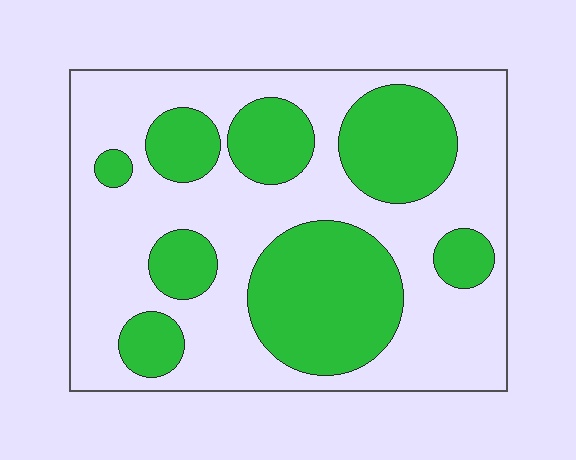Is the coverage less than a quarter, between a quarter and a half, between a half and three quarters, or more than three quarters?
Between a quarter and a half.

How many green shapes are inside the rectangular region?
8.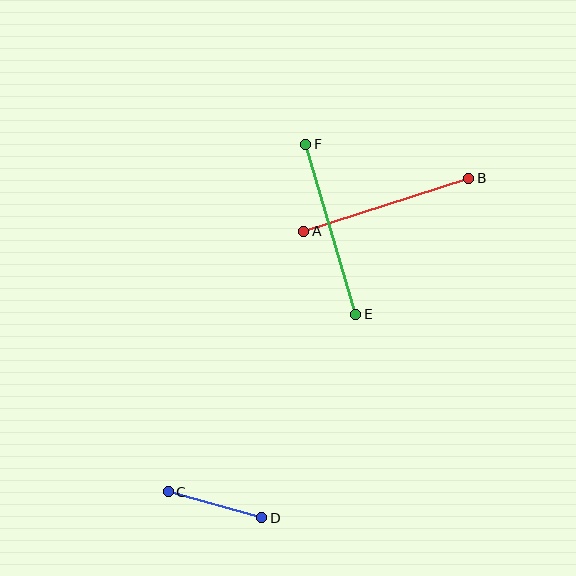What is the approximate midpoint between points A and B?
The midpoint is at approximately (386, 205) pixels.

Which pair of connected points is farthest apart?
Points E and F are farthest apart.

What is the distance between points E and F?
The distance is approximately 177 pixels.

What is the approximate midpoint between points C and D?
The midpoint is at approximately (215, 505) pixels.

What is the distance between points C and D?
The distance is approximately 97 pixels.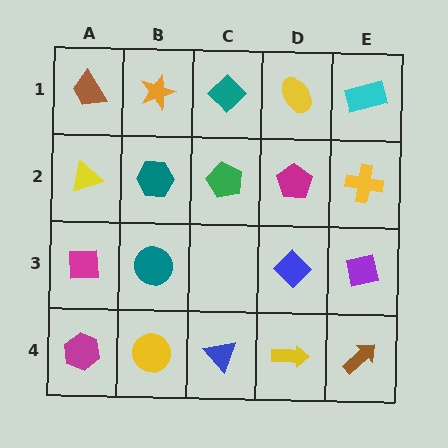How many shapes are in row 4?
5 shapes.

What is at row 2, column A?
A yellow triangle.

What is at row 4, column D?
A yellow arrow.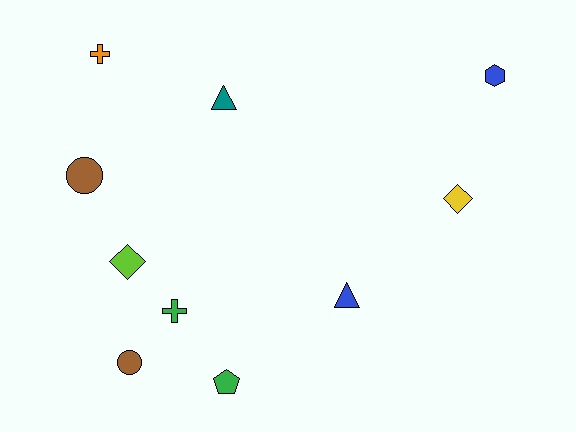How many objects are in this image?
There are 10 objects.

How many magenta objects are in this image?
There are no magenta objects.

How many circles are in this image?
There are 2 circles.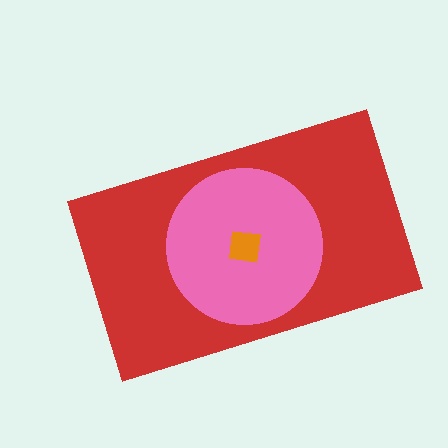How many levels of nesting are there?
3.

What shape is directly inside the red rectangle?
The pink circle.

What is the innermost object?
The orange square.